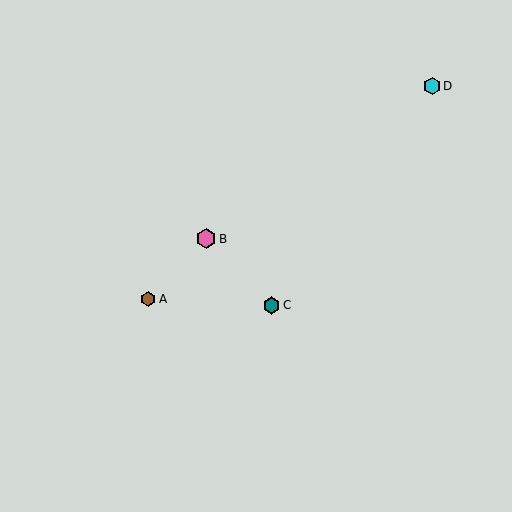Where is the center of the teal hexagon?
The center of the teal hexagon is at (271, 305).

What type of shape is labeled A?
Shape A is a brown hexagon.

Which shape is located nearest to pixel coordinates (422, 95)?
The cyan hexagon (labeled D) at (432, 86) is nearest to that location.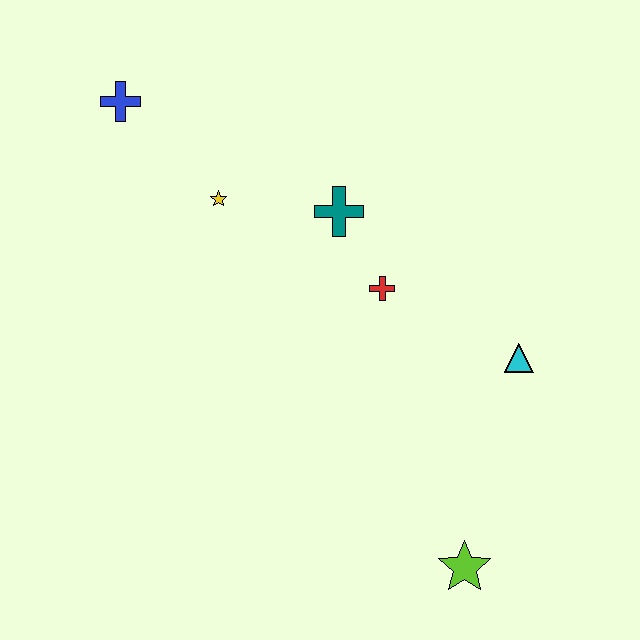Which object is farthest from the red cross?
The blue cross is farthest from the red cross.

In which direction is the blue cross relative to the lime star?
The blue cross is above the lime star.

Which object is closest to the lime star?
The cyan triangle is closest to the lime star.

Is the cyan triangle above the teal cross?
No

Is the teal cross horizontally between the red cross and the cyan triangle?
No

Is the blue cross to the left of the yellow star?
Yes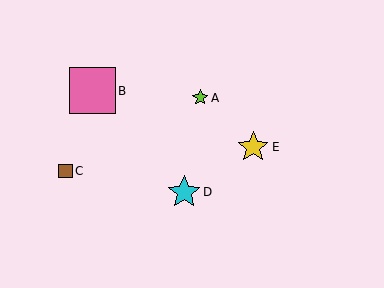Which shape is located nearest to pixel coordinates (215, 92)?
The lime star (labeled A) at (200, 98) is nearest to that location.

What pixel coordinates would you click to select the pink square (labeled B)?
Click at (92, 91) to select the pink square B.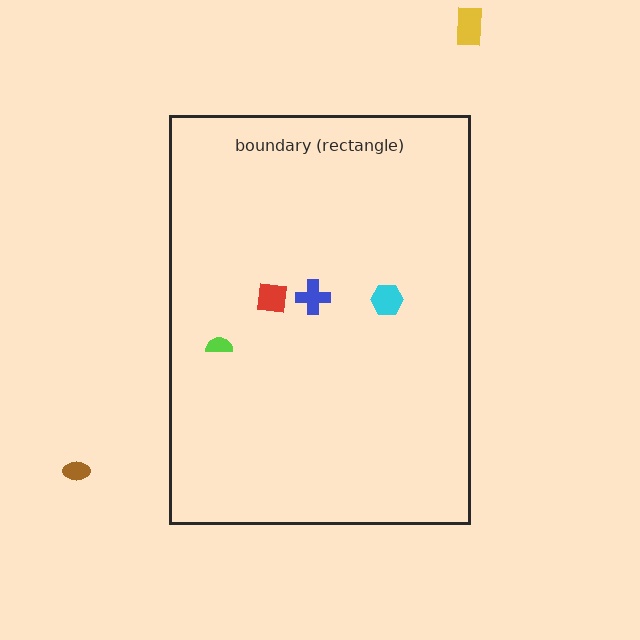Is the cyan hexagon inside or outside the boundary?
Inside.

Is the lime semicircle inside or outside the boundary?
Inside.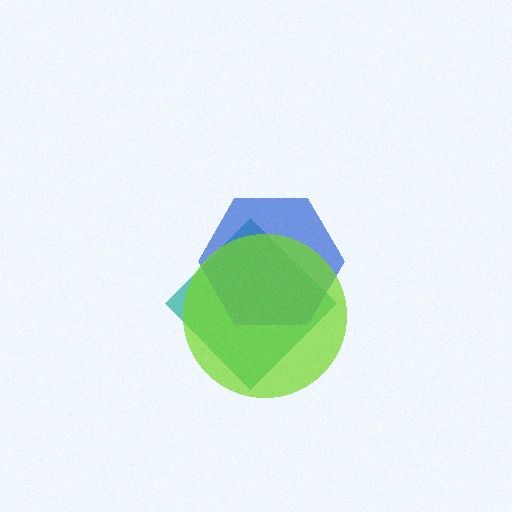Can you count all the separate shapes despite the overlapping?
Yes, there are 3 separate shapes.